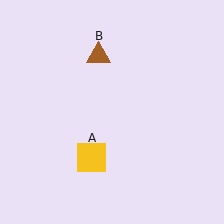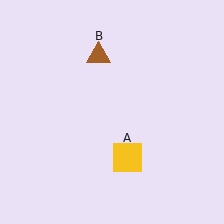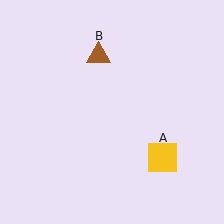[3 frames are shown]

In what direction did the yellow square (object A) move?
The yellow square (object A) moved right.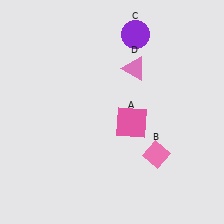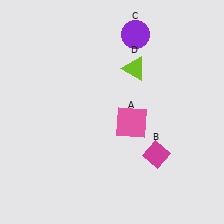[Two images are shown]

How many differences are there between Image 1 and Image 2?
There are 2 differences between the two images.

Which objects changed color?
B changed from pink to magenta. D changed from pink to lime.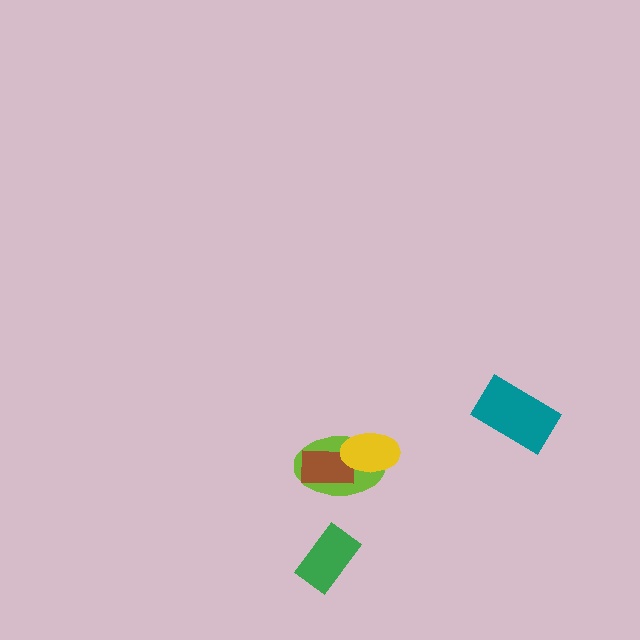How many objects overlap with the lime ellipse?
2 objects overlap with the lime ellipse.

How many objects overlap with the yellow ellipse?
2 objects overlap with the yellow ellipse.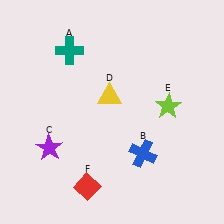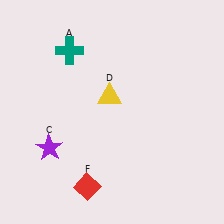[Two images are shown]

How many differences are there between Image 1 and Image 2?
There are 2 differences between the two images.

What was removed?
The lime star (E), the blue cross (B) were removed in Image 2.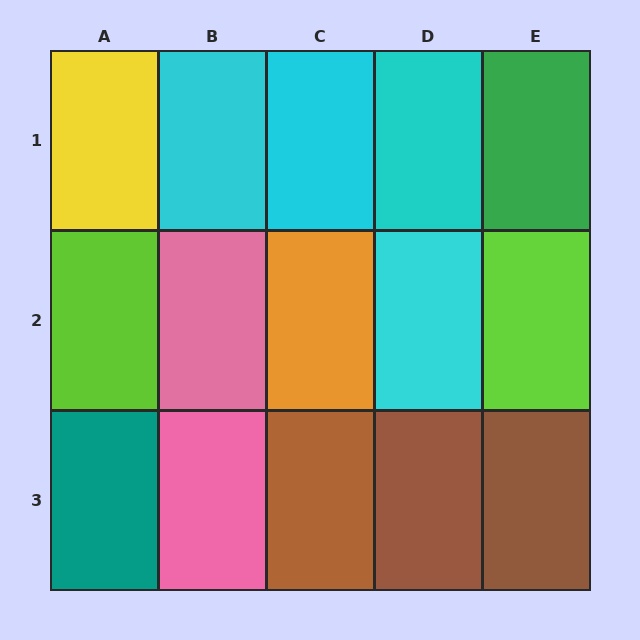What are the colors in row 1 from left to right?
Yellow, cyan, cyan, cyan, green.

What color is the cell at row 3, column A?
Teal.